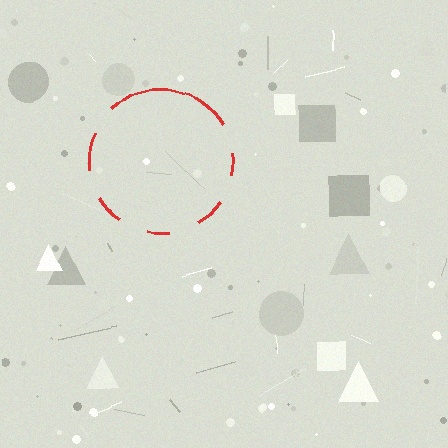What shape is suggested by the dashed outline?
The dashed outline suggests a circle.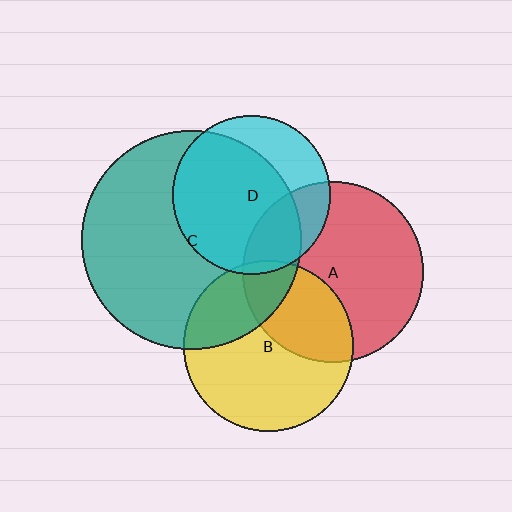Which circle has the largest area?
Circle C (teal).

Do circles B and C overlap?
Yes.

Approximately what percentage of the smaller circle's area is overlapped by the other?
Approximately 30%.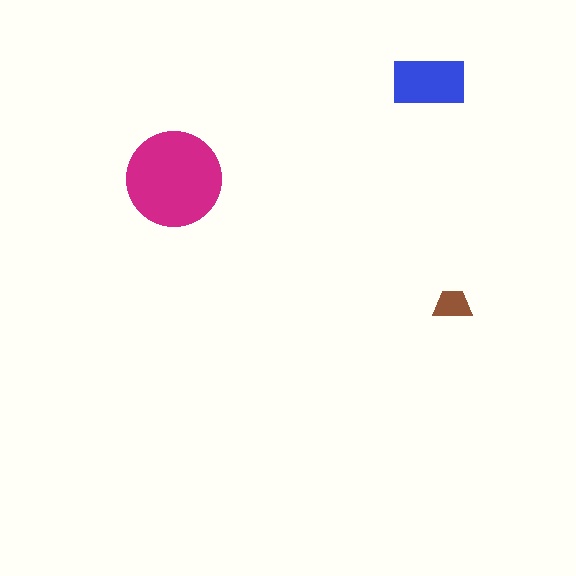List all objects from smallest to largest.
The brown trapezoid, the blue rectangle, the magenta circle.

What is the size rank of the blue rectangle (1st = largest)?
2nd.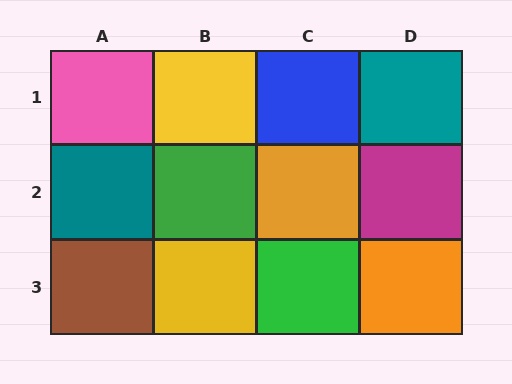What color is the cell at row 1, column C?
Blue.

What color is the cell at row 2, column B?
Green.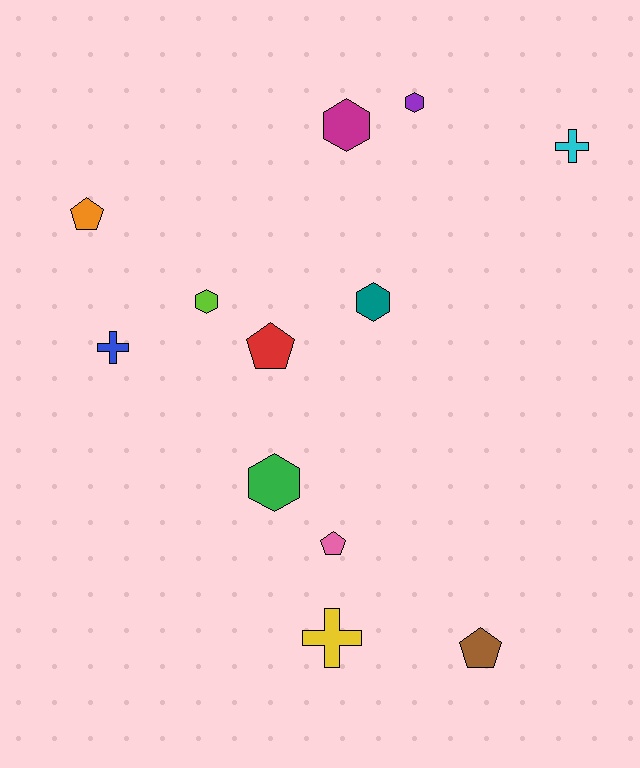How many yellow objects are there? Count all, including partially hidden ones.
There is 1 yellow object.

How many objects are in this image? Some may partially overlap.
There are 12 objects.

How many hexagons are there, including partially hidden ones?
There are 5 hexagons.